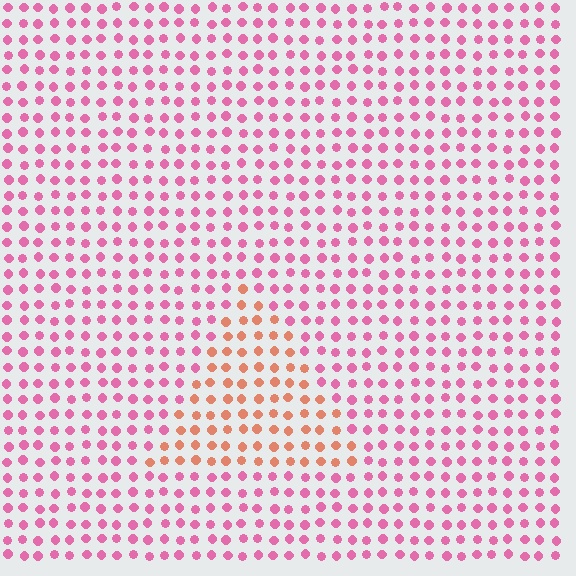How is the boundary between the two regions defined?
The boundary is defined purely by a slight shift in hue (about 45 degrees). Spacing, size, and orientation are identical on both sides.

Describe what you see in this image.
The image is filled with small pink elements in a uniform arrangement. A triangle-shaped region is visible where the elements are tinted to a slightly different hue, forming a subtle color boundary.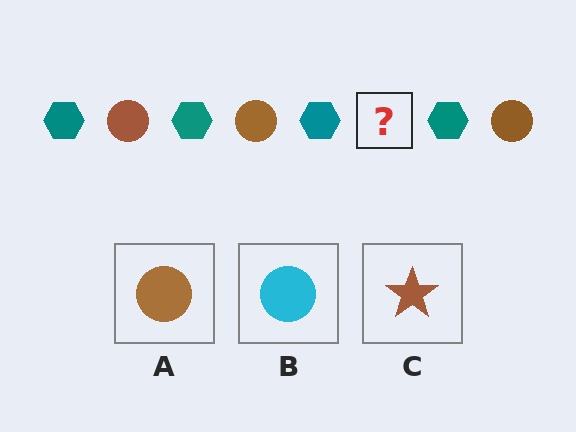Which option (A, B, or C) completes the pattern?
A.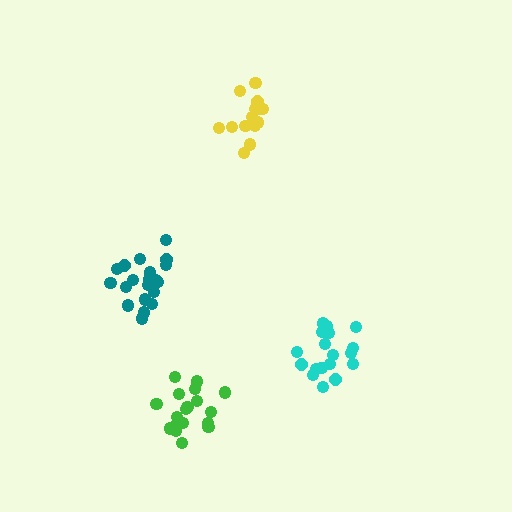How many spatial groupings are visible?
There are 4 spatial groupings.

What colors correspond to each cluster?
The clusters are colored: yellow, cyan, green, teal.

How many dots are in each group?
Group 1: 15 dots, Group 2: 18 dots, Group 3: 18 dots, Group 4: 20 dots (71 total).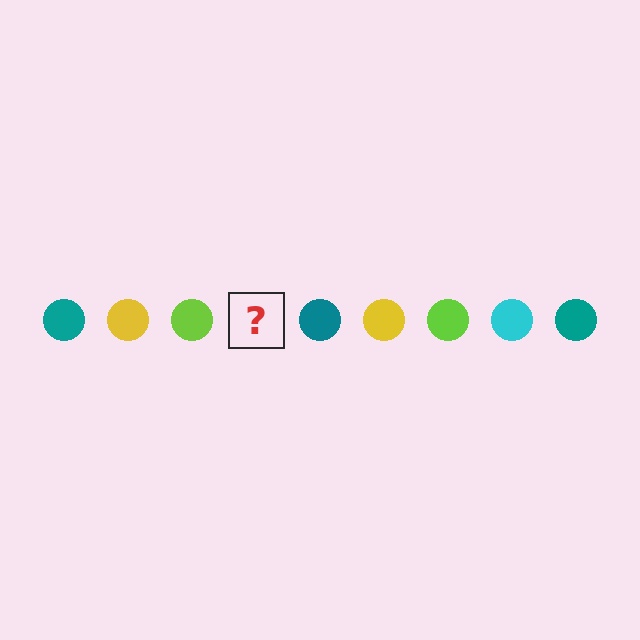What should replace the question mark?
The question mark should be replaced with a cyan circle.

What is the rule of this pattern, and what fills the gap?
The rule is that the pattern cycles through teal, yellow, lime, cyan circles. The gap should be filled with a cyan circle.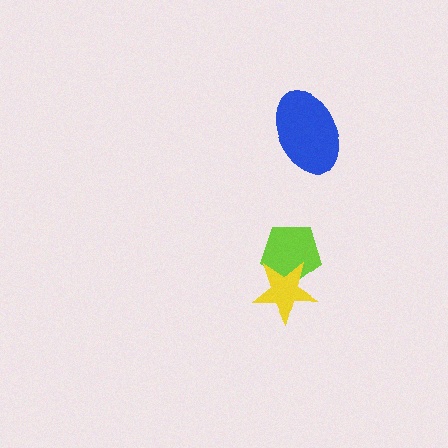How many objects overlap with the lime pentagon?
1 object overlaps with the lime pentagon.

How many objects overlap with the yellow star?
1 object overlaps with the yellow star.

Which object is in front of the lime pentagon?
The yellow star is in front of the lime pentagon.